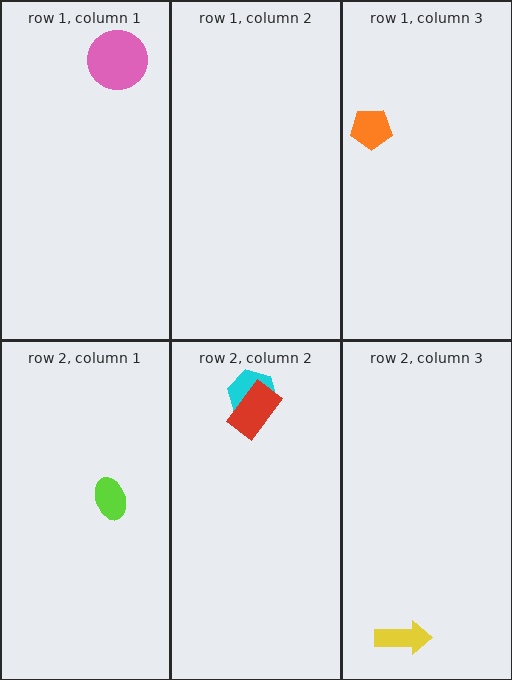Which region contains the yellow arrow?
The row 2, column 3 region.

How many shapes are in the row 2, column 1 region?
1.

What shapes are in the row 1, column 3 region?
The orange pentagon.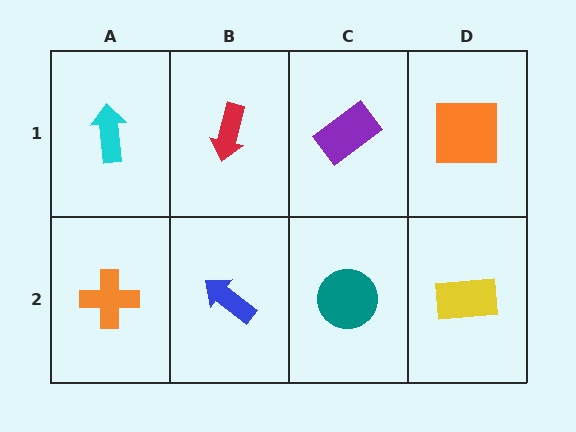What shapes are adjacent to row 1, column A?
An orange cross (row 2, column A), a red arrow (row 1, column B).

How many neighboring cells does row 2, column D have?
2.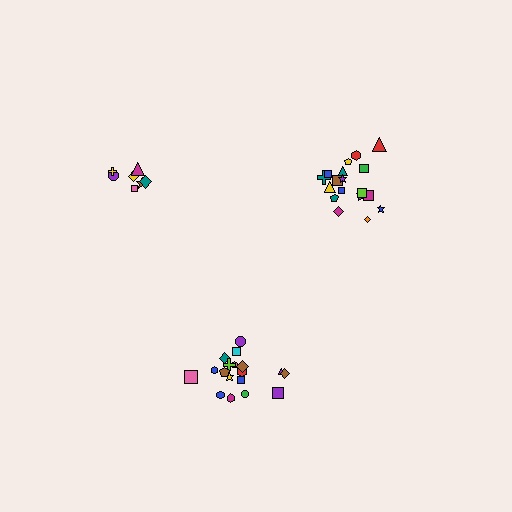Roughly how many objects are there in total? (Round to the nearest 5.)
Roughly 45 objects in total.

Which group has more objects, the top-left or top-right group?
The top-right group.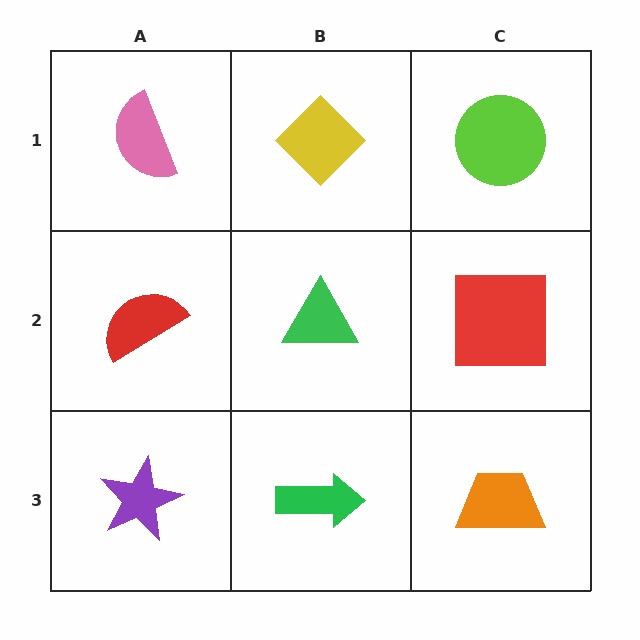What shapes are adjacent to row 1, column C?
A red square (row 2, column C), a yellow diamond (row 1, column B).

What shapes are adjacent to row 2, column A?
A pink semicircle (row 1, column A), a purple star (row 3, column A), a green triangle (row 2, column B).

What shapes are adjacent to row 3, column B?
A green triangle (row 2, column B), a purple star (row 3, column A), an orange trapezoid (row 3, column C).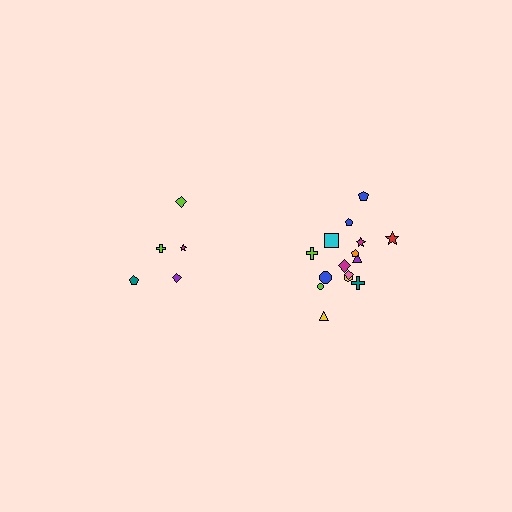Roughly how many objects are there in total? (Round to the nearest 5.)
Roughly 20 objects in total.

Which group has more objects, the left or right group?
The right group.